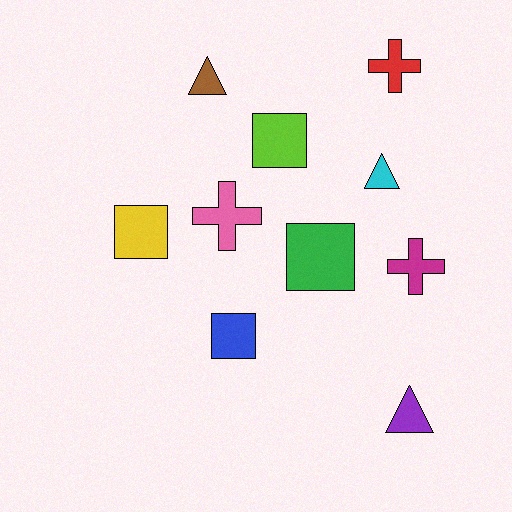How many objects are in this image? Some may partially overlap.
There are 10 objects.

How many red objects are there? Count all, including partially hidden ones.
There is 1 red object.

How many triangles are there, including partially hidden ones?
There are 3 triangles.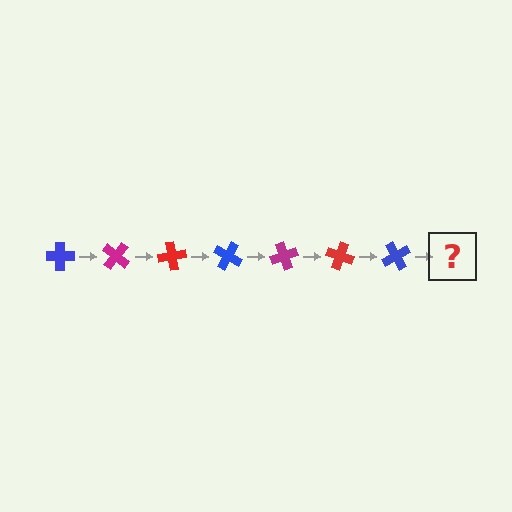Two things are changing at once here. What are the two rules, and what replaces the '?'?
The two rules are that it rotates 40 degrees each step and the color cycles through blue, magenta, and red. The '?' should be a magenta cross, rotated 280 degrees from the start.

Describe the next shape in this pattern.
It should be a magenta cross, rotated 280 degrees from the start.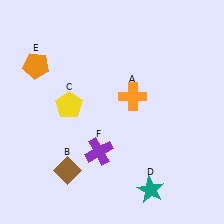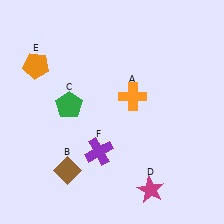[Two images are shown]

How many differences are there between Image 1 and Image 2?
There are 2 differences between the two images.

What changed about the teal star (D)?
In Image 1, D is teal. In Image 2, it changed to magenta.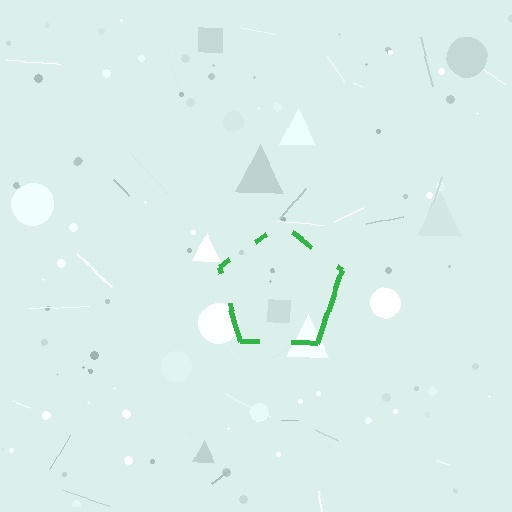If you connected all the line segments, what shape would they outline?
They would outline a pentagon.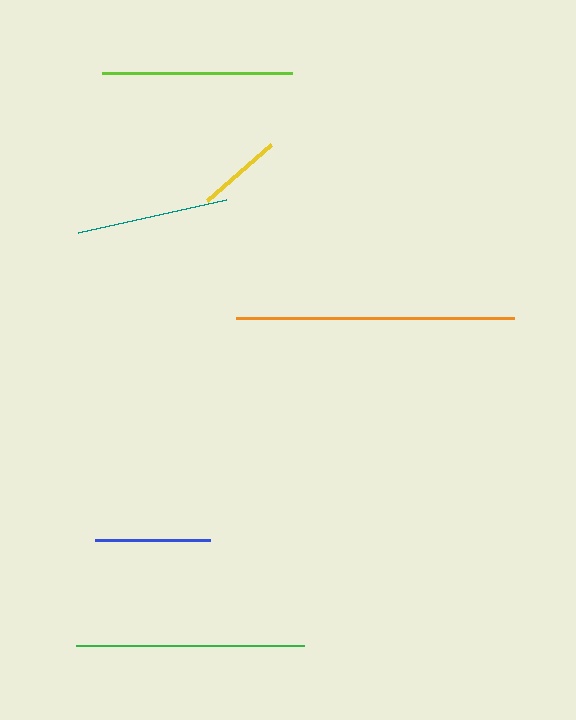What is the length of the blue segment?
The blue segment is approximately 115 pixels long.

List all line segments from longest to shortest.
From longest to shortest: orange, green, lime, teal, blue, yellow.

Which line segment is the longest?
The orange line is the longest at approximately 278 pixels.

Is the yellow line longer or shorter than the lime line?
The lime line is longer than the yellow line.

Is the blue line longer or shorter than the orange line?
The orange line is longer than the blue line.